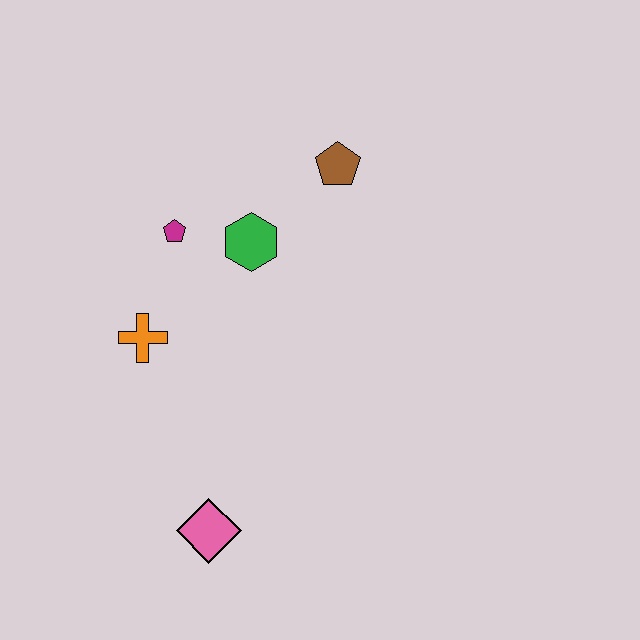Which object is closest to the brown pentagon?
The green hexagon is closest to the brown pentagon.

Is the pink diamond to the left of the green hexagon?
Yes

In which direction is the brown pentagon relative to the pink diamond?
The brown pentagon is above the pink diamond.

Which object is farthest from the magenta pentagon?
The pink diamond is farthest from the magenta pentagon.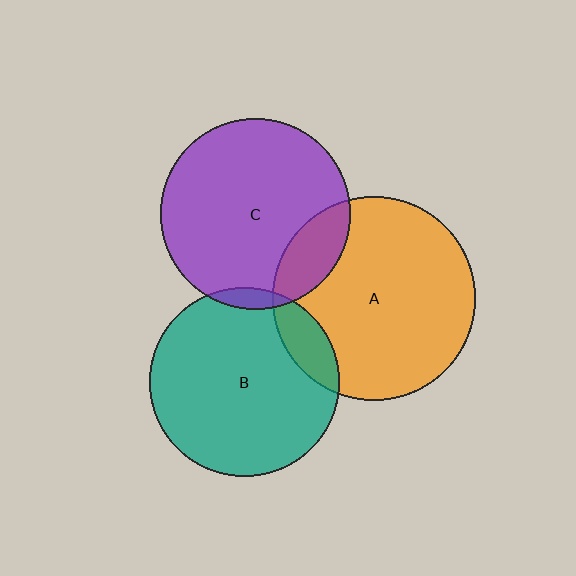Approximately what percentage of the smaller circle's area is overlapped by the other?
Approximately 5%.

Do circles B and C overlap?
Yes.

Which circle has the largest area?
Circle A (orange).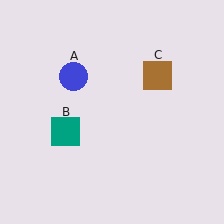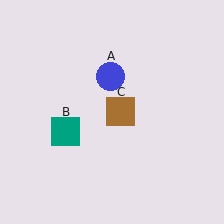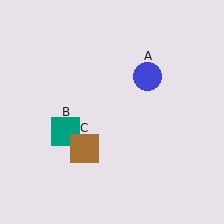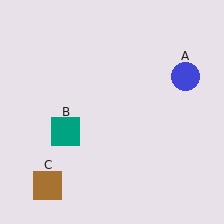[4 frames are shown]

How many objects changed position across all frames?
2 objects changed position: blue circle (object A), brown square (object C).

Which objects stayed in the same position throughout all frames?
Teal square (object B) remained stationary.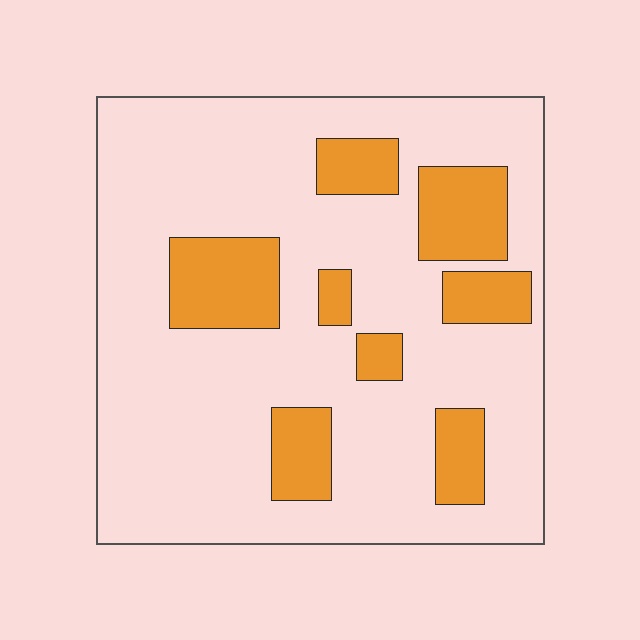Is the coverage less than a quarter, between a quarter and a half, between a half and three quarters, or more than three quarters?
Less than a quarter.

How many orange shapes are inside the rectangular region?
8.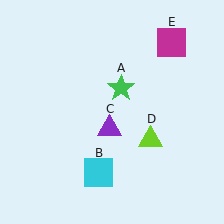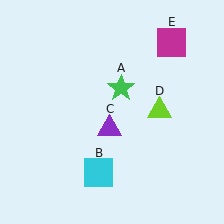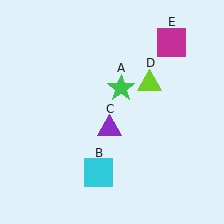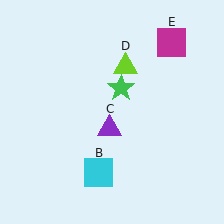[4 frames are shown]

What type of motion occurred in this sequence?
The lime triangle (object D) rotated counterclockwise around the center of the scene.